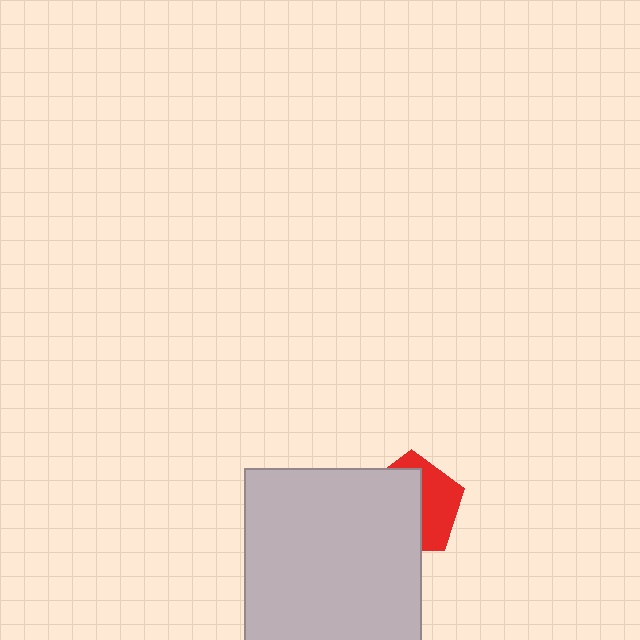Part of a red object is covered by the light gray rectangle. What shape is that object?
It is a pentagon.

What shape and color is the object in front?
The object in front is a light gray rectangle.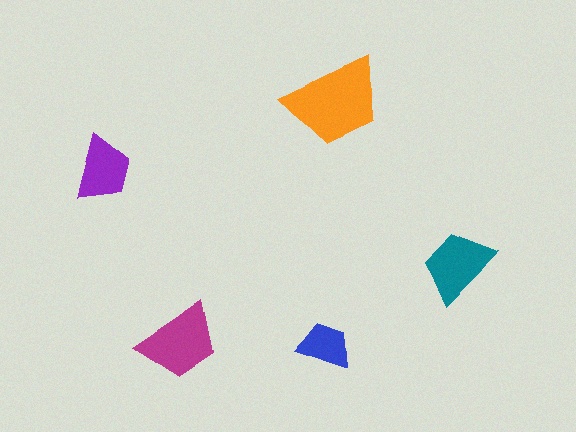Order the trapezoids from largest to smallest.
the orange one, the magenta one, the teal one, the purple one, the blue one.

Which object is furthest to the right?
The teal trapezoid is rightmost.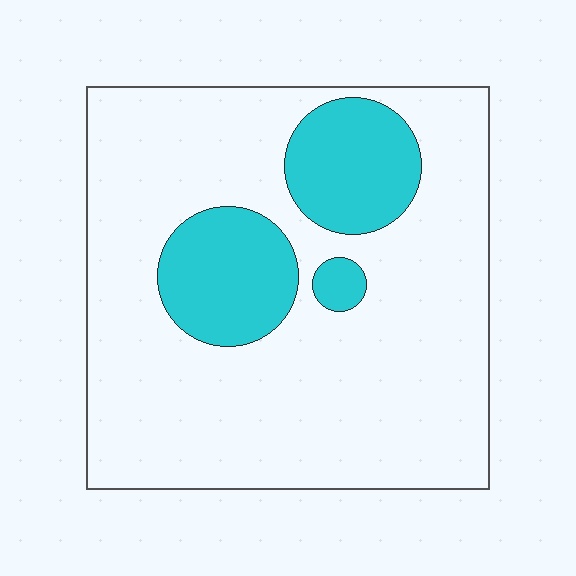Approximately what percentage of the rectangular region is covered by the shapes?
Approximately 20%.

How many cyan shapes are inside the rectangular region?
3.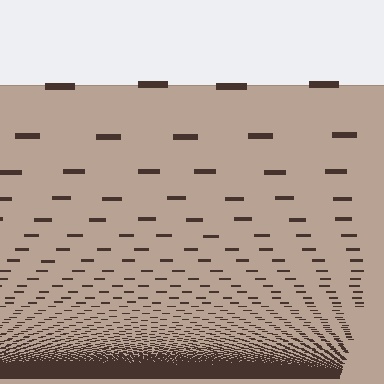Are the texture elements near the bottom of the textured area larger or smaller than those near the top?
Smaller. The gradient is inverted — elements near the bottom are smaller and denser.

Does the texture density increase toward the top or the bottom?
Density increases toward the bottom.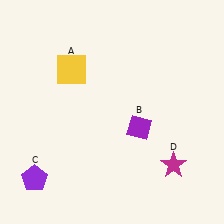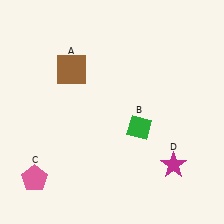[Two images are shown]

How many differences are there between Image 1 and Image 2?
There are 3 differences between the two images.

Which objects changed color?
A changed from yellow to brown. B changed from purple to green. C changed from purple to pink.